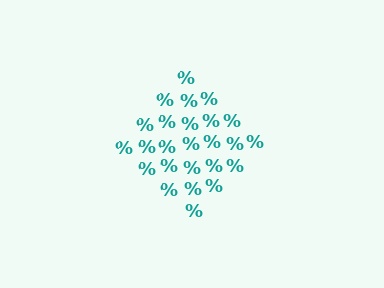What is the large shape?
The large shape is a diamond.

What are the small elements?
The small elements are percent signs.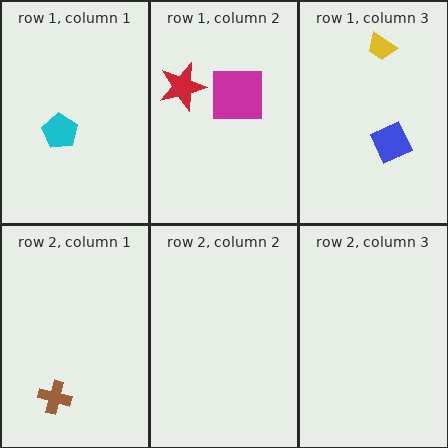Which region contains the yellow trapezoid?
The row 1, column 3 region.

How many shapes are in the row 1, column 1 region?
1.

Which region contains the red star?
The row 1, column 2 region.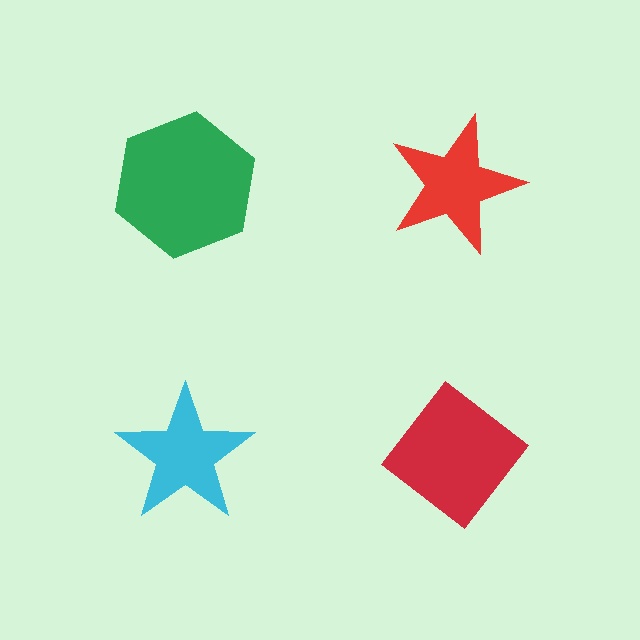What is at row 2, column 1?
A cyan star.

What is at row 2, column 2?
A red diamond.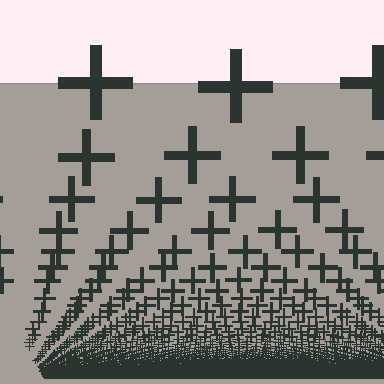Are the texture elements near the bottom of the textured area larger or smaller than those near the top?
Smaller. The gradient is inverted — elements near the bottom are smaller and denser.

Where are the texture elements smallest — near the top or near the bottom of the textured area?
Near the bottom.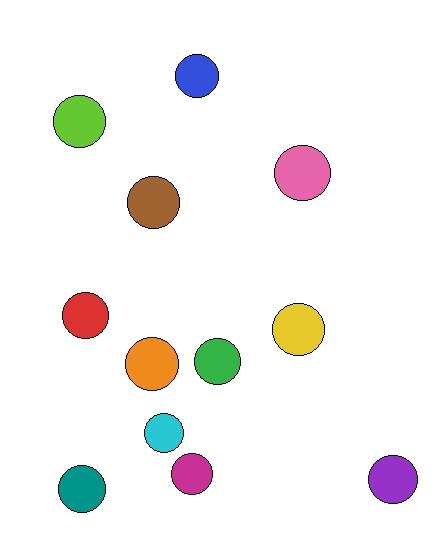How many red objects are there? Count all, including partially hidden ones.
There is 1 red object.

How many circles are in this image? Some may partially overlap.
There are 12 circles.